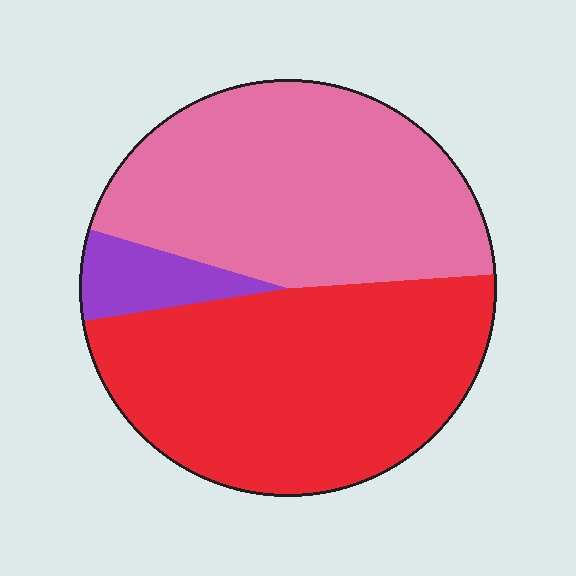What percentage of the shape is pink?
Pink takes up between a quarter and a half of the shape.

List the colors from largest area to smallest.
From largest to smallest: red, pink, purple.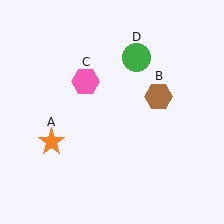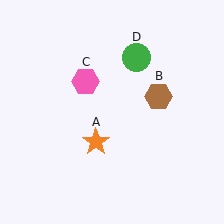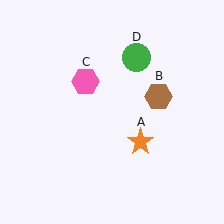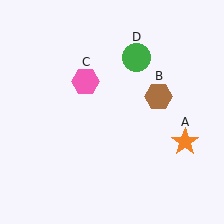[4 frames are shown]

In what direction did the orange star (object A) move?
The orange star (object A) moved right.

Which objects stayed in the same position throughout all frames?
Brown hexagon (object B) and pink hexagon (object C) and green circle (object D) remained stationary.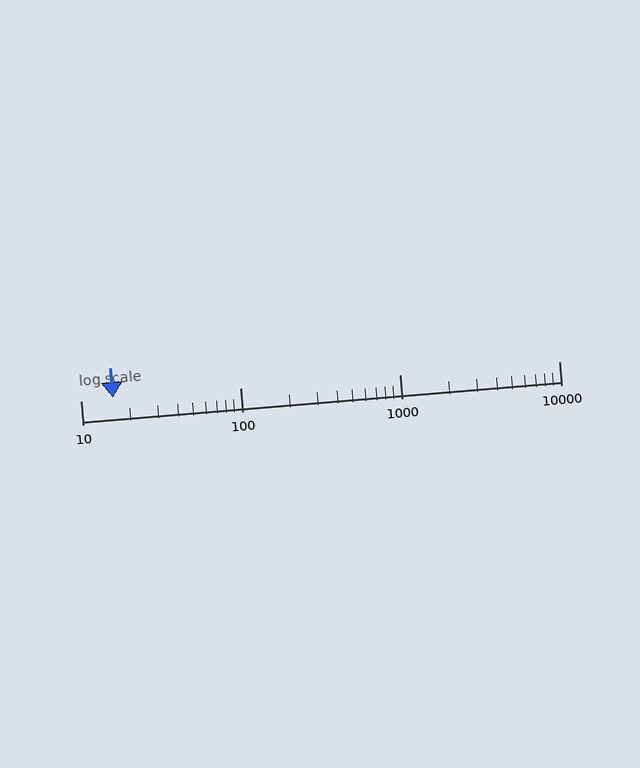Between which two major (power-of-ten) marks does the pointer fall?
The pointer is between 10 and 100.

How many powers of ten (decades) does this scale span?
The scale spans 3 decades, from 10 to 10000.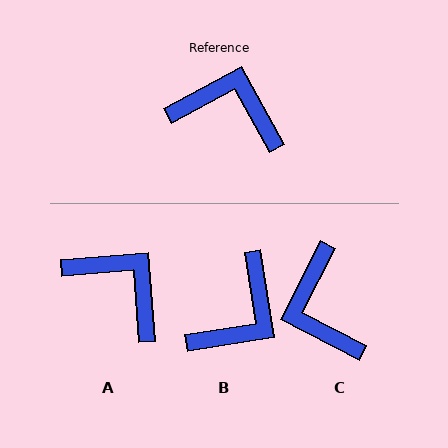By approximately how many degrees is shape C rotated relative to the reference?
Approximately 124 degrees counter-clockwise.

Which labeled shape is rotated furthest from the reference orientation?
C, about 124 degrees away.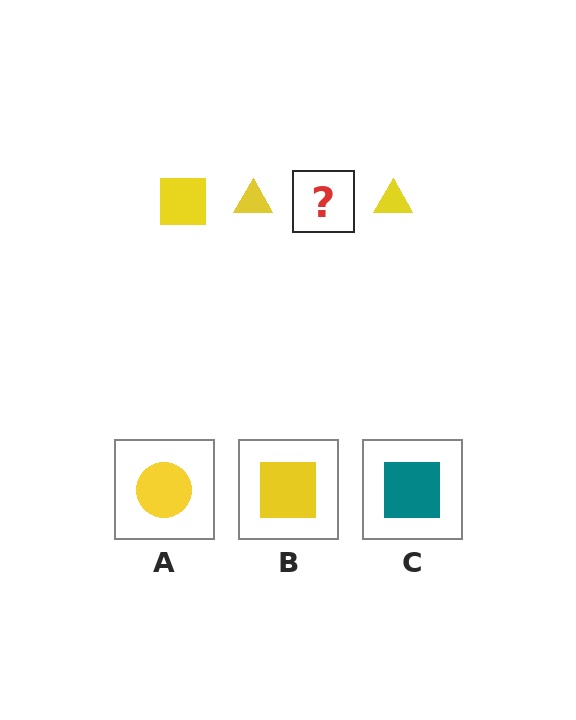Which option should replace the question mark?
Option B.